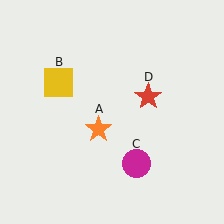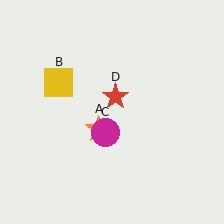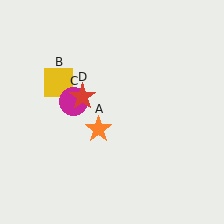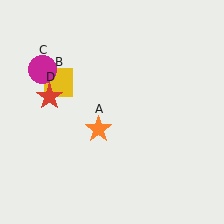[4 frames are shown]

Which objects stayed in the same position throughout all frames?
Orange star (object A) and yellow square (object B) remained stationary.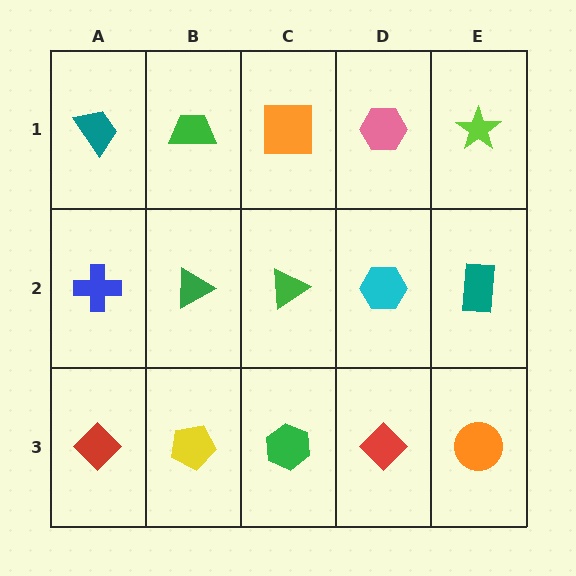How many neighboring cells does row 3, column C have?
3.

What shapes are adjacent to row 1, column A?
A blue cross (row 2, column A), a green trapezoid (row 1, column B).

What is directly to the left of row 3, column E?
A red diamond.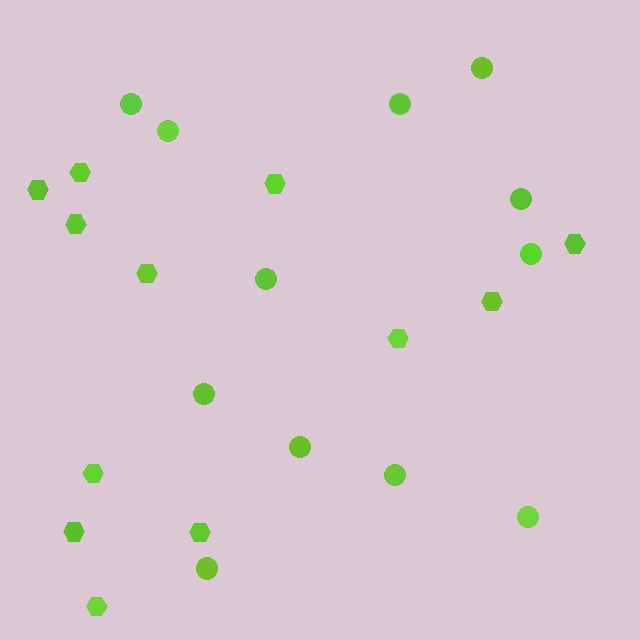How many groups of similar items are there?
There are 2 groups: one group of circles (12) and one group of hexagons (12).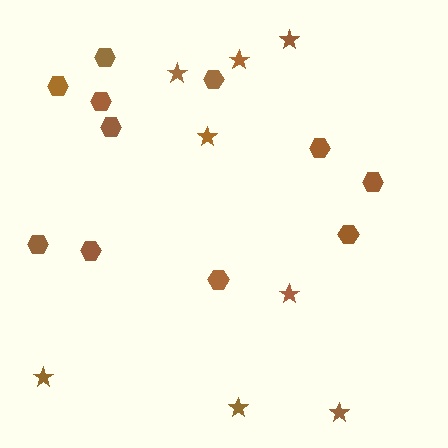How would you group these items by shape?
There are 2 groups: one group of hexagons (11) and one group of stars (8).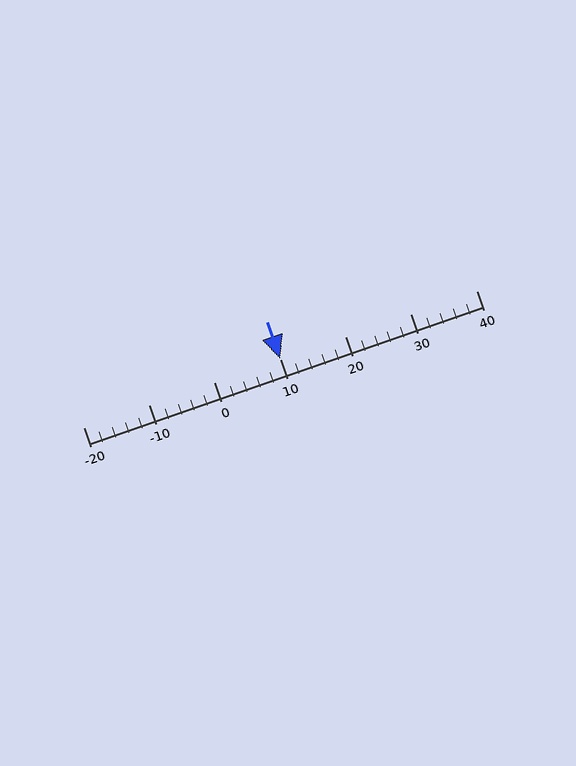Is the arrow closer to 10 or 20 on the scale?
The arrow is closer to 10.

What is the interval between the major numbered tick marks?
The major tick marks are spaced 10 units apart.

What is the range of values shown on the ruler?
The ruler shows values from -20 to 40.